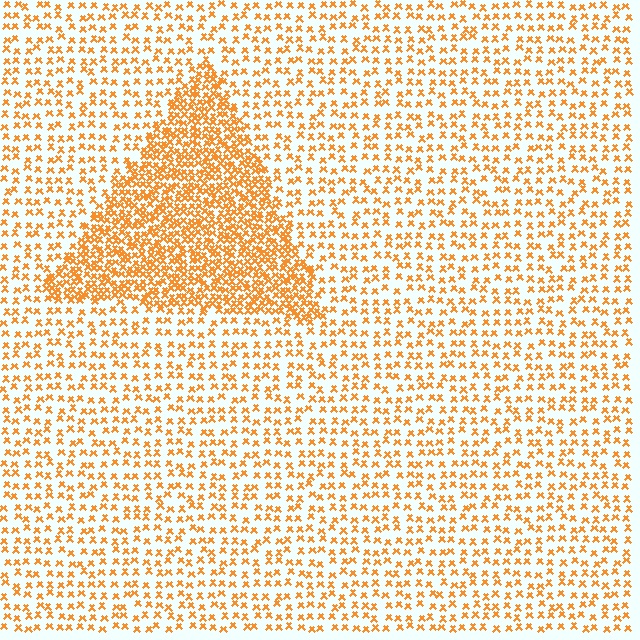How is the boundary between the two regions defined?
The boundary is defined by a change in element density (approximately 2.5x ratio). All elements are the same color, size, and shape.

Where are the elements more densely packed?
The elements are more densely packed inside the triangle boundary.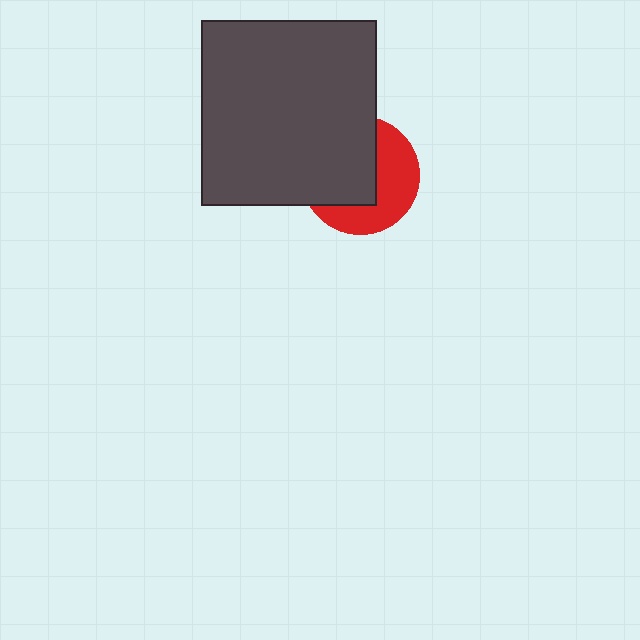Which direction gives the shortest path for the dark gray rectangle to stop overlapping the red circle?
Moving toward the upper-left gives the shortest separation.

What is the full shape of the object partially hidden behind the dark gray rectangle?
The partially hidden object is a red circle.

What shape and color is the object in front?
The object in front is a dark gray rectangle.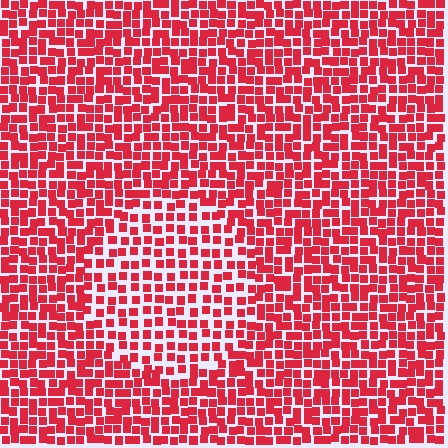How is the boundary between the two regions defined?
The boundary is defined by a change in element density (approximately 1.5x ratio). All elements are the same color, size, and shape.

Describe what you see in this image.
The image contains small red elements arranged at two different densities. A circle-shaped region is visible where the elements are less densely packed than the surrounding area.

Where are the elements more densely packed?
The elements are more densely packed outside the circle boundary.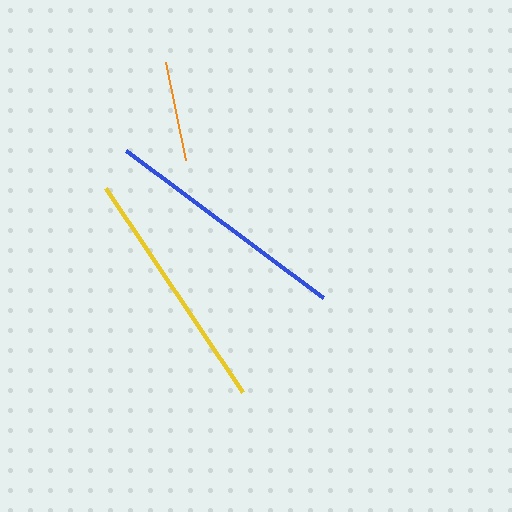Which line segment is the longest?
The blue line is the longest at approximately 247 pixels.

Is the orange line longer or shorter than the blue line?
The blue line is longer than the orange line.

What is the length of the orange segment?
The orange segment is approximately 100 pixels long.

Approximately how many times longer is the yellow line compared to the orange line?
The yellow line is approximately 2.4 times the length of the orange line.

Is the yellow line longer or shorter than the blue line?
The blue line is longer than the yellow line.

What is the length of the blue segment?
The blue segment is approximately 247 pixels long.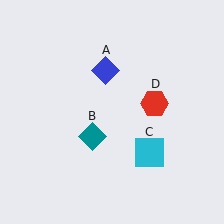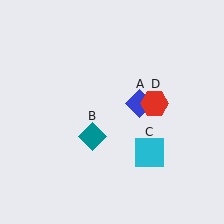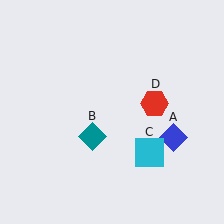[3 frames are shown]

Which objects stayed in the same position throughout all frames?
Teal diamond (object B) and cyan square (object C) and red hexagon (object D) remained stationary.